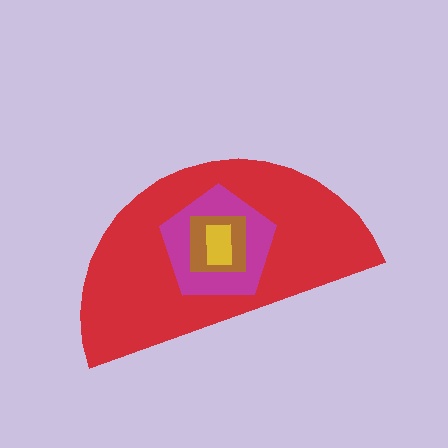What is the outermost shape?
The red semicircle.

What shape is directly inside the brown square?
The yellow rectangle.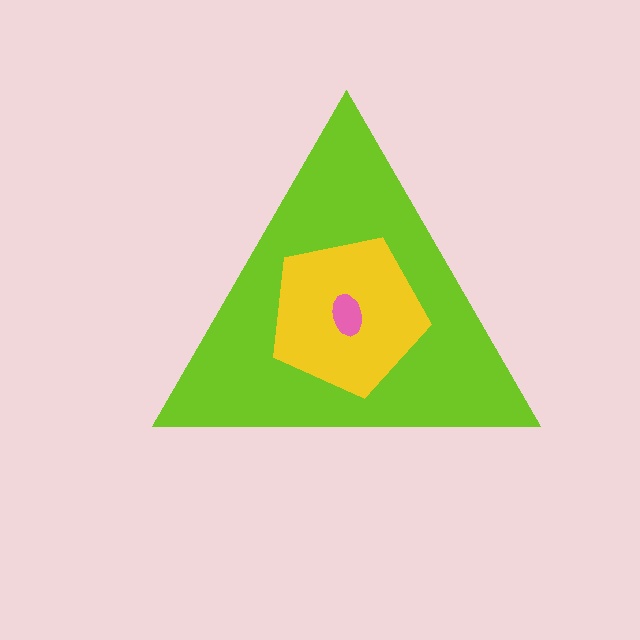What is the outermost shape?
The lime triangle.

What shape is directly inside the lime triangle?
The yellow pentagon.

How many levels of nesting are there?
3.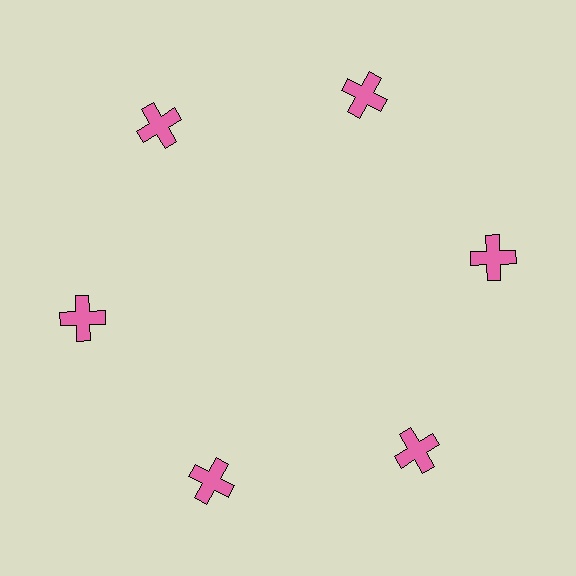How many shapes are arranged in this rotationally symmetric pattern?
There are 6 shapes, arranged in 6 groups of 1.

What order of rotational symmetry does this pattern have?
This pattern has 6-fold rotational symmetry.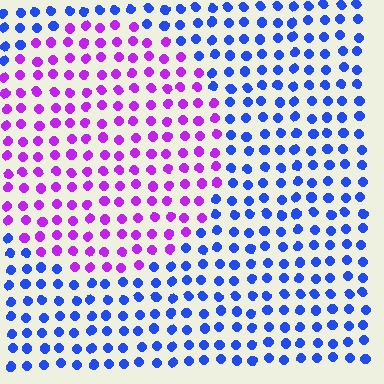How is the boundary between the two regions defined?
The boundary is defined purely by a slight shift in hue (about 59 degrees). Spacing, size, and orientation are identical on both sides.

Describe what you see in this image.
The image is filled with small blue elements in a uniform arrangement. A circle-shaped region is visible where the elements are tinted to a slightly different hue, forming a subtle color boundary.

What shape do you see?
I see a circle.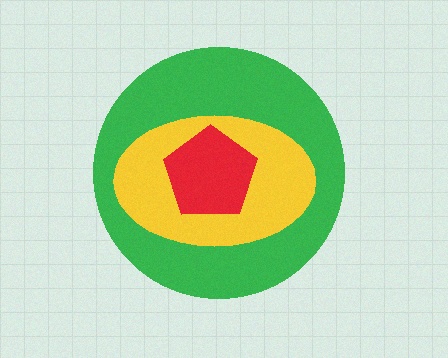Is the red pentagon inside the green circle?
Yes.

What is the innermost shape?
The red pentagon.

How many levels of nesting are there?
3.